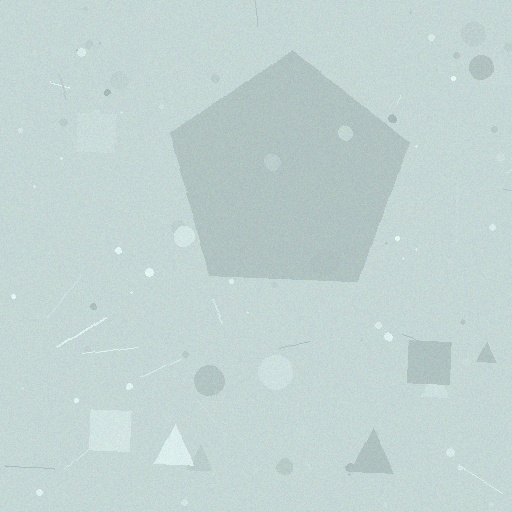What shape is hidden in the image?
A pentagon is hidden in the image.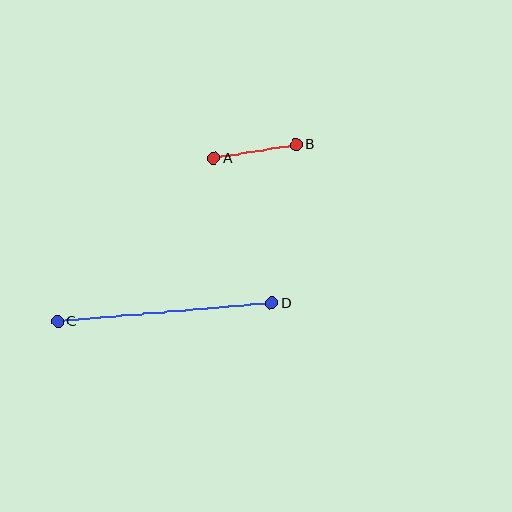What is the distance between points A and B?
The distance is approximately 83 pixels.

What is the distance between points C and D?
The distance is approximately 215 pixels.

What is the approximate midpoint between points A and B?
The midpoint is at approximately (255, 152) pixels.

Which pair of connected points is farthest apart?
Points C and D are farthest apart.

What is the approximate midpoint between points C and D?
The midpoint is at approximately (164, 312) pixels.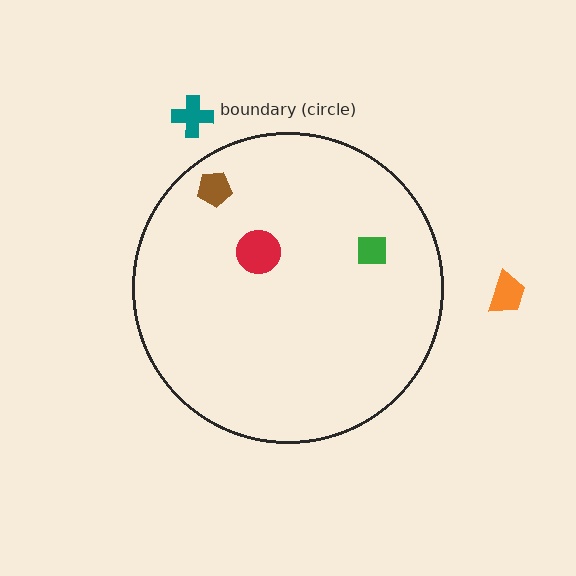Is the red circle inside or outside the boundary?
Inside.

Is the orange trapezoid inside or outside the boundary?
Outside.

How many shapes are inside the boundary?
3 inside, 2 outside.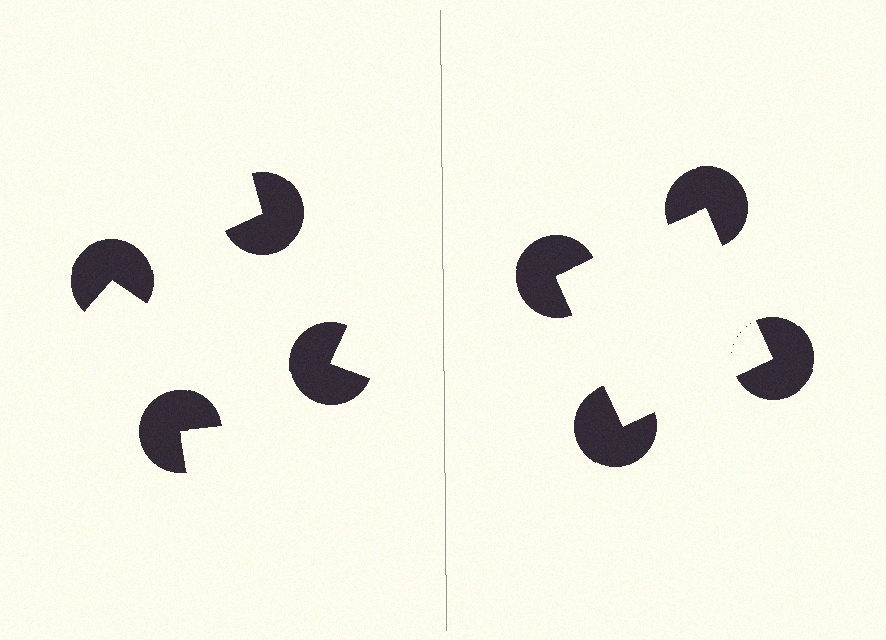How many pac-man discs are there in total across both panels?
8 — 4 on each side.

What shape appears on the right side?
An illusory square.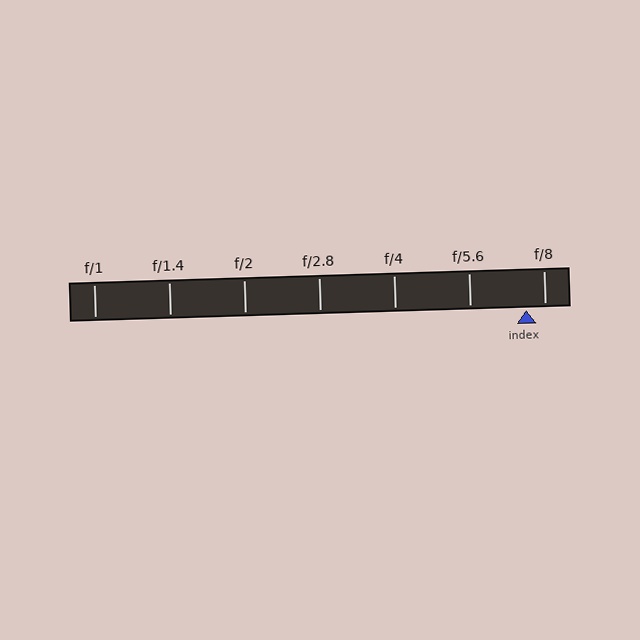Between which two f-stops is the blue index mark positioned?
The index mark is between f/5.6 and f/8.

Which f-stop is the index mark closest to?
The index mark is closest to f/8.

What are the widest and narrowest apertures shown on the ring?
The widest aperture shown is f/1 and the narrowest is f/8.